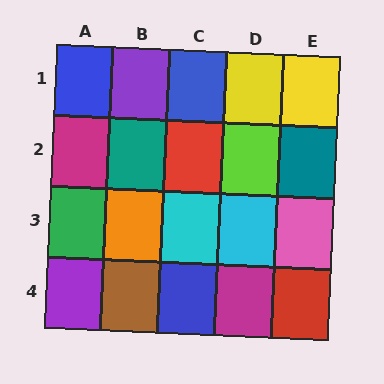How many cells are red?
2 cells are red.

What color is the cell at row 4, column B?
Brown.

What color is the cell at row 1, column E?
Yellow.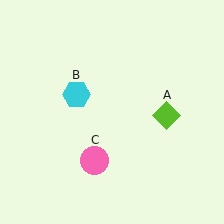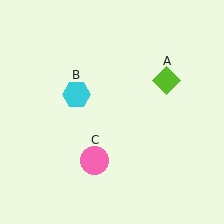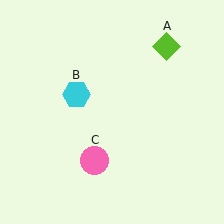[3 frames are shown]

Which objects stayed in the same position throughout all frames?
Cyan hexagon (object B) and pink circle (object C) remained stationary.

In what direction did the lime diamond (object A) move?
The lime diamond (object A) moved up.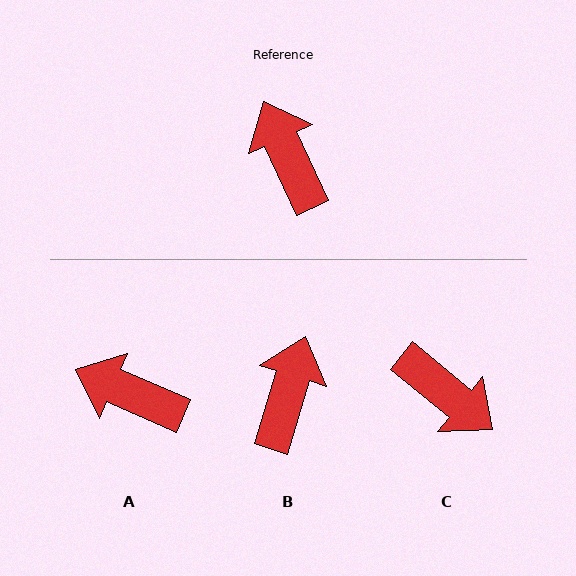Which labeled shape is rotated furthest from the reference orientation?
C, about 154 degrees away.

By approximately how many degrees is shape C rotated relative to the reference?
Approximately 154 degrees clockwise.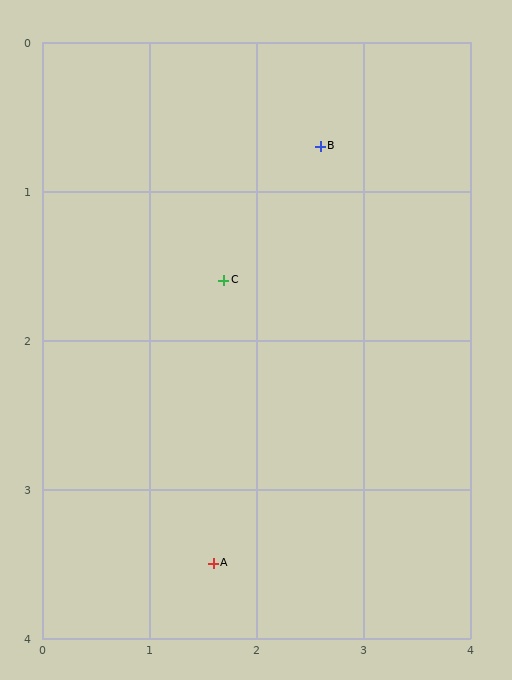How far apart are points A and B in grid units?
Points A and B are about 3.0 grid units apart.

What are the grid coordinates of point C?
Point C is at approximately (1.7, 1.6).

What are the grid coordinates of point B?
Point B is at approximately (2.6, 0.7).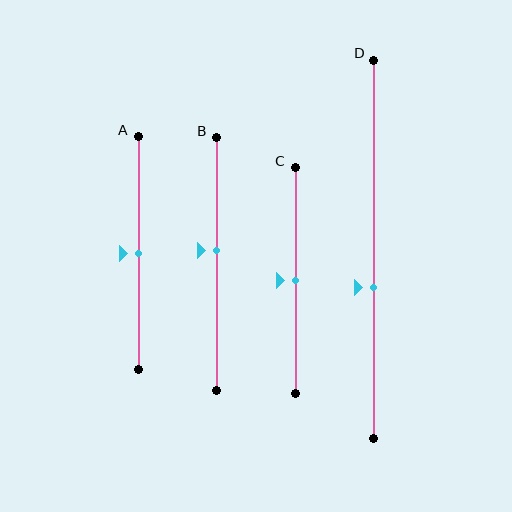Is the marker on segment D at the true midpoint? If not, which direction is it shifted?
No, the marker on segment D is shifted downward by about 10% of the segment length.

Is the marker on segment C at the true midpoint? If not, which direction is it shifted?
Yes, the marker on segment C is at the true midpoint.